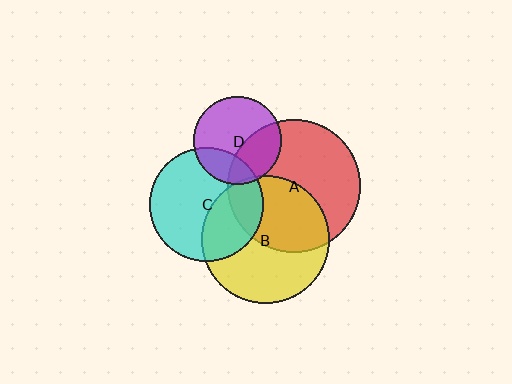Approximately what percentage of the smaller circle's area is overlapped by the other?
Approximately 5%.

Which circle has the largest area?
Circle A (red).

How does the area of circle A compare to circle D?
Approximately 2.3 times.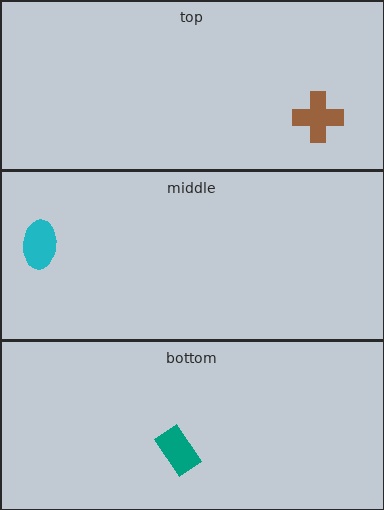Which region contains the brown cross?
The top region.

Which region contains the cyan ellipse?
The middle region.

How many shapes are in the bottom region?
1.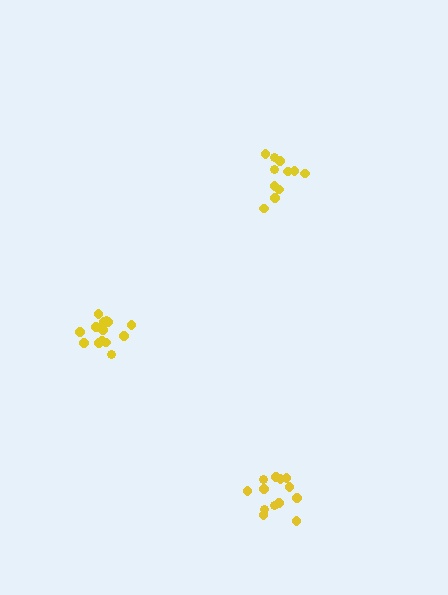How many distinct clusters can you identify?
There are 3 distinct clusters.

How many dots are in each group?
Group 1: 13 dots, Group 2: 11 dots, Group 3: 15 dots (39 total).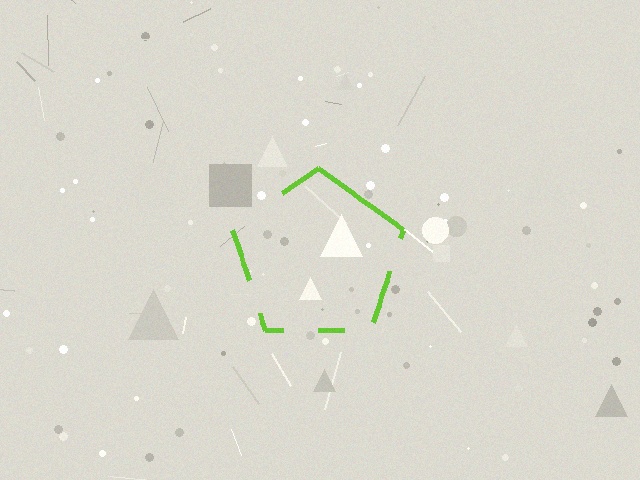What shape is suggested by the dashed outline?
The dashed outline suggests a pentagon.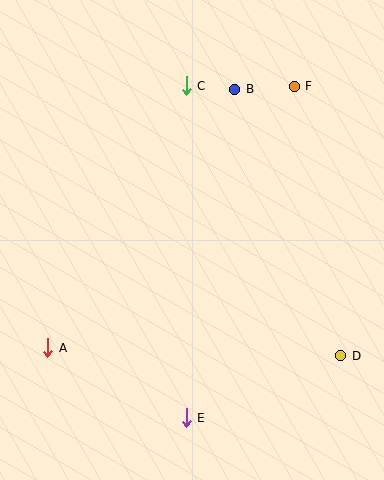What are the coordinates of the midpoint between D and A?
The midpoint between D and A is at (194, 352).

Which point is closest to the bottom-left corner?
Point A is closest to the bottom-left corner.